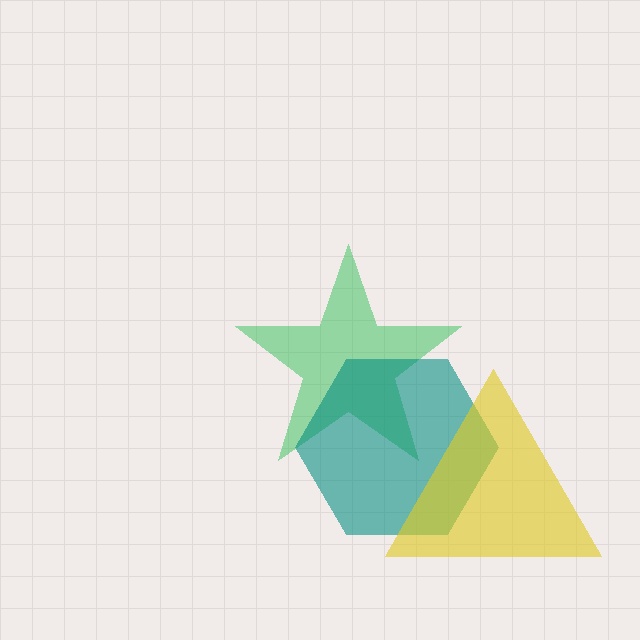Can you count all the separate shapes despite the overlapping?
Yes, there are 3 separate shapes.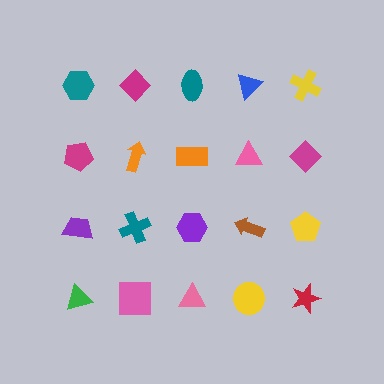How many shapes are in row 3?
5 shapes.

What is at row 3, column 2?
A teal cross.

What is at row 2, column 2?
An orange arrow.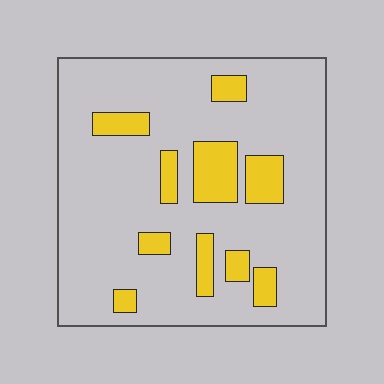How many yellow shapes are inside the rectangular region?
10.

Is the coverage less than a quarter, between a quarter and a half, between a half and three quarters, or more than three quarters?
Less than a quarter.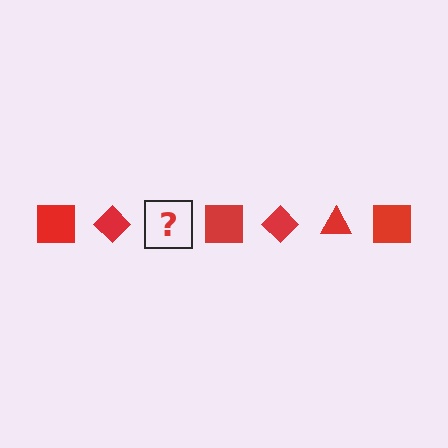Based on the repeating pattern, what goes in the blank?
The blank should be a red triangle.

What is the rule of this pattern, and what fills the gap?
The rule is that the pattern cycles through square, diamond, triangle shapes in red. The gap should be filled with a red triangle.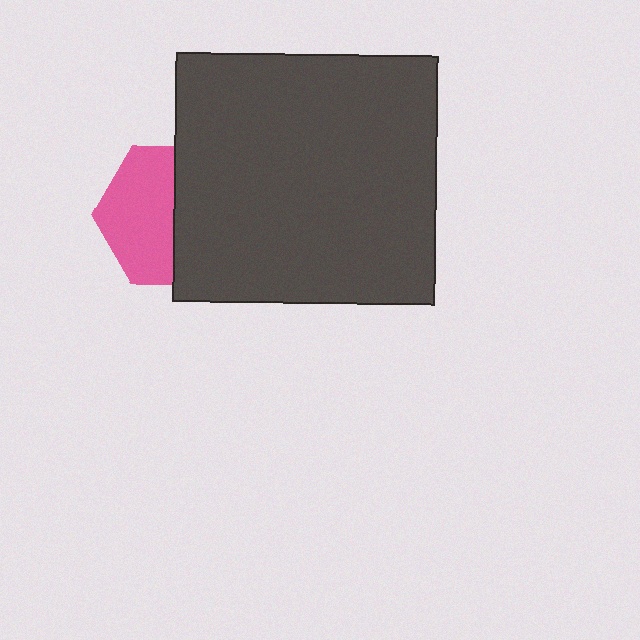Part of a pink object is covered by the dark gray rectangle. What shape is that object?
It is a hexagon.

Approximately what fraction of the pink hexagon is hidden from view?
Roughly 49% of the pink hexagon is hidden behind the dark gray rectangle.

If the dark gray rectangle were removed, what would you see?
You would see the complete pink hexagon.